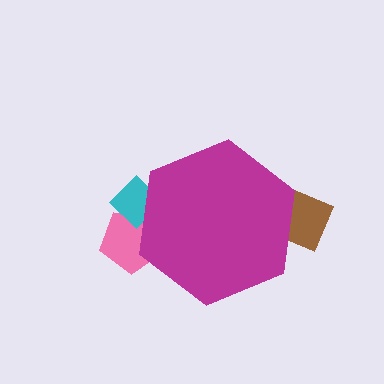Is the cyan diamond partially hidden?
Yes, the cyan diamond is partially hidden behind the magenta hexagon.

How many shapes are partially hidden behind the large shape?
3 shapes are partially hidden.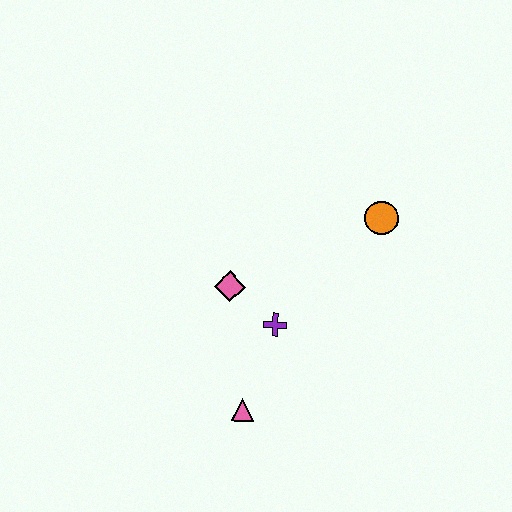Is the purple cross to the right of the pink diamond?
Yes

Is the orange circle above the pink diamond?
Yes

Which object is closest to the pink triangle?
The purple cross is closest to the pink triangle.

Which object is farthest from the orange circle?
The pink triangle is farthest from the orange circle.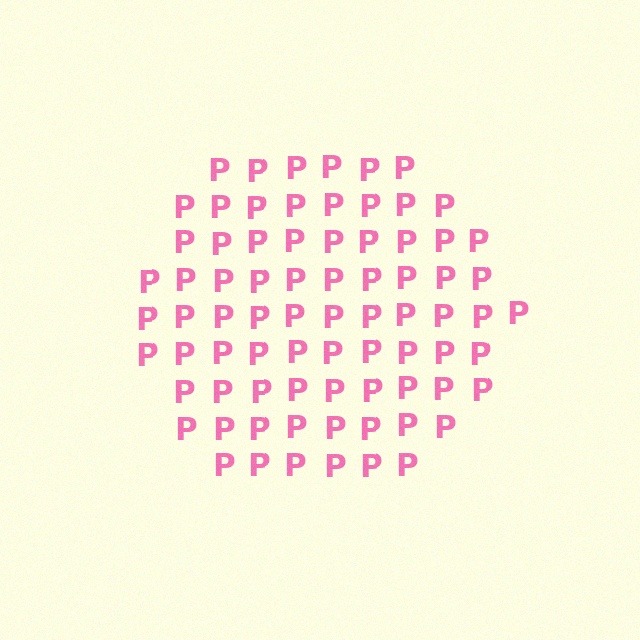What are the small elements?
The small elements are letter P's.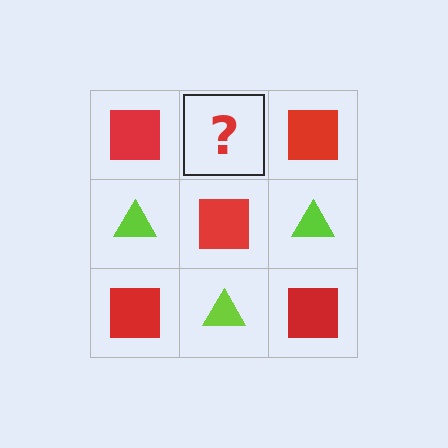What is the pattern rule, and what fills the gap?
The rule is that it alternates red square and lime triangle in a checkerboard pattern. The gap should be filled with a lime triangle.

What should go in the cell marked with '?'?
The missing cell should contain a lime triangle.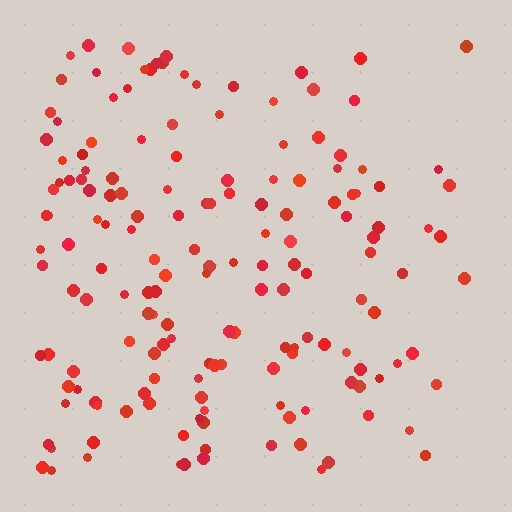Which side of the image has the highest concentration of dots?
The left.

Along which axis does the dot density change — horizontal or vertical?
Horizontal.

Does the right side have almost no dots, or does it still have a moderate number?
Still a moderate number, just noticeably fewer than the left.